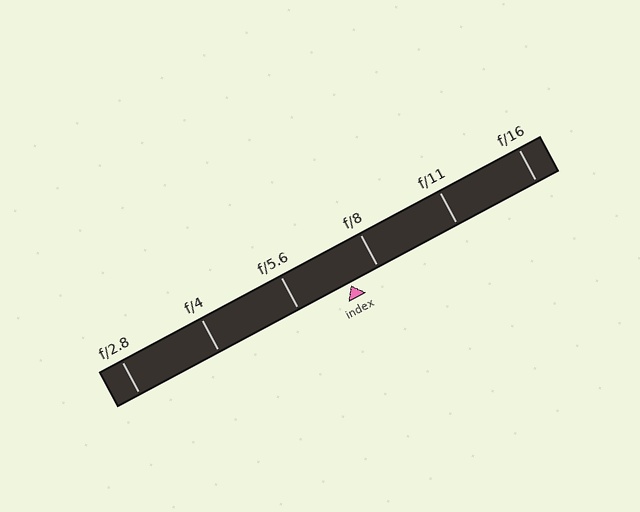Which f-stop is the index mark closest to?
The index mark is closest to f/8.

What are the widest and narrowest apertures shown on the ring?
The widest aperture shown is f/2.8 and the narrowest is f/16.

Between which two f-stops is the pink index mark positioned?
The index mark is between f/5.6 and f/8.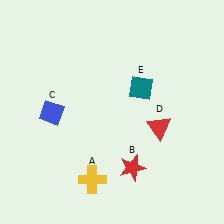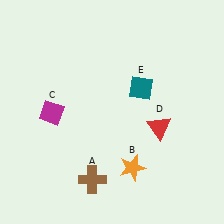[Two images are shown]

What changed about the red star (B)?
In Image 1, B is red. In Image 2, it changed to orange.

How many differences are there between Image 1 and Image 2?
There are 3 differences between the two images.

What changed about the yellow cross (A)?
In Image 1, A is yellow. In Image 2, it changed to brown.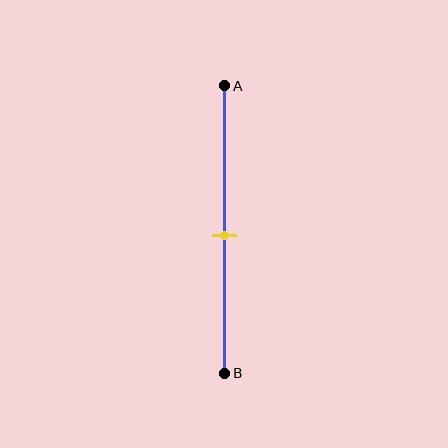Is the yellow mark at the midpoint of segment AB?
Yes, the mark is approximately at the midpoint.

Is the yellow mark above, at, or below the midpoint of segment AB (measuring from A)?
The yellow mark is approximately at the midpoint of segment AB.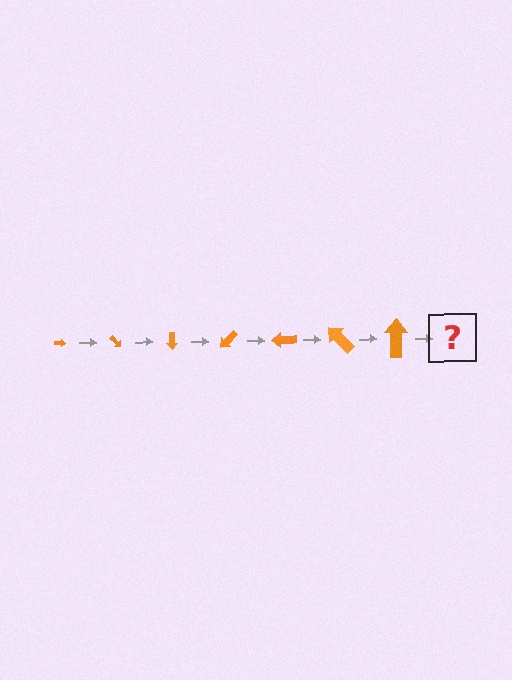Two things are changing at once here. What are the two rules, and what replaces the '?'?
The two rules are that the arrow grows larger each step and it rotates 45 degrees each step. The '?' should be an arrow, larger than the previous one and rotated 315 degrees from the start.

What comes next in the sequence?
The next element should be an arrow, larger than the previous one and rotated 315 degrees from the start.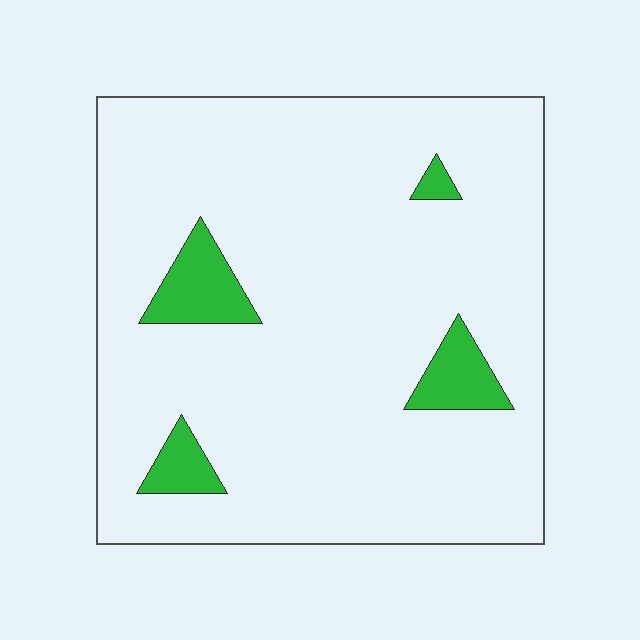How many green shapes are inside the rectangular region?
4.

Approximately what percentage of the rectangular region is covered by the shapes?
Approximately 10%.